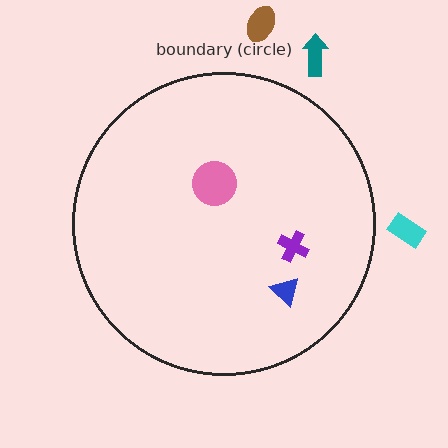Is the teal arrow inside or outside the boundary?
Outside.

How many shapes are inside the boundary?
3 inside, 3 outside.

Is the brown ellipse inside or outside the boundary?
Outside.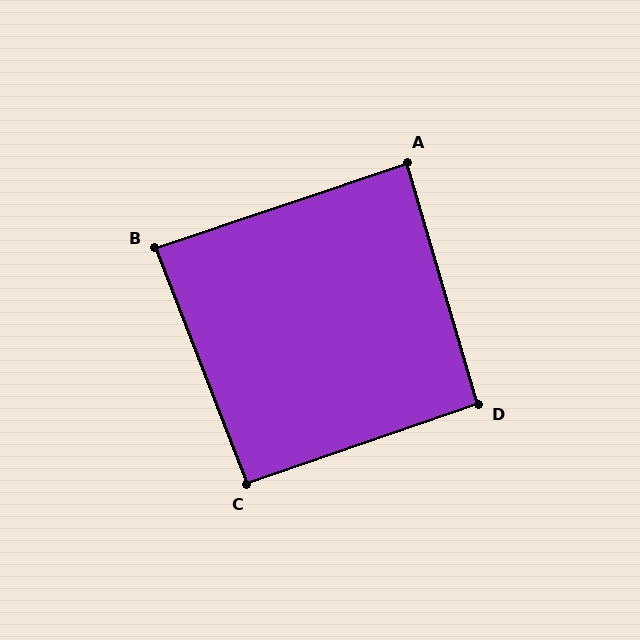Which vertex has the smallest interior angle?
B, at approximately 87 degrees.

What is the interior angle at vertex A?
Approximately 88 degrees (approximately right).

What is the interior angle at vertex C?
Approximately 92 degrees (approximately right).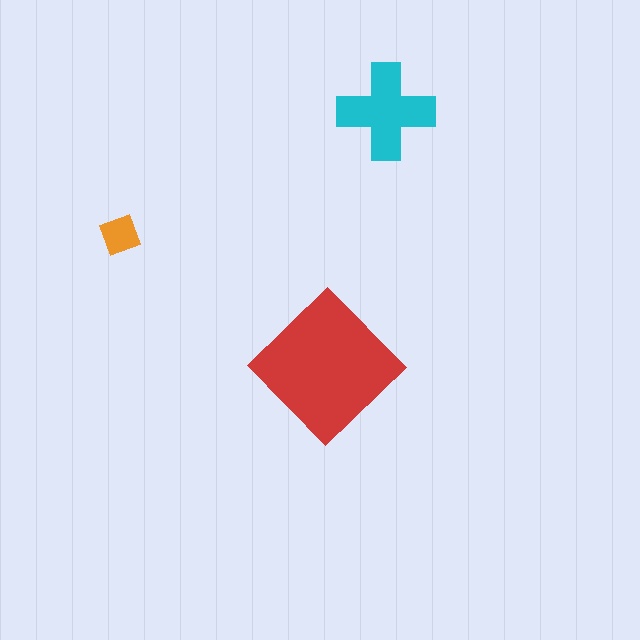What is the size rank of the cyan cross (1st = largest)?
2nd.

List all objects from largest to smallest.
The red diamond, the cyan cross, the orange diamond.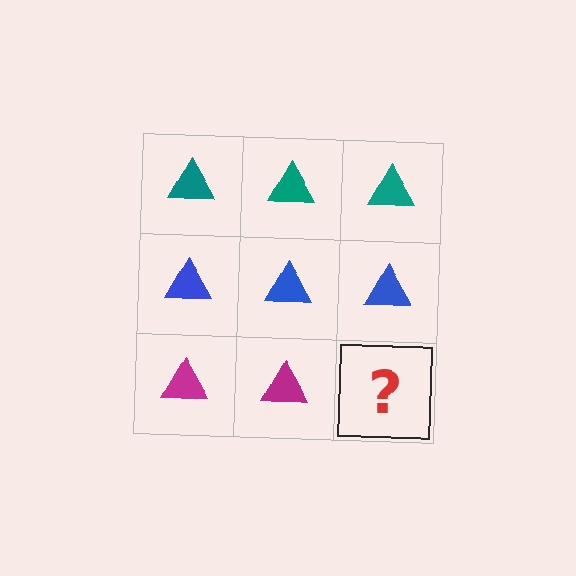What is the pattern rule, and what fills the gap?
The rule is that each row has a consistent color. The gap should be filled with a magenta triangle.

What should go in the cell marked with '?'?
The missing cell should contain a magenta triangle.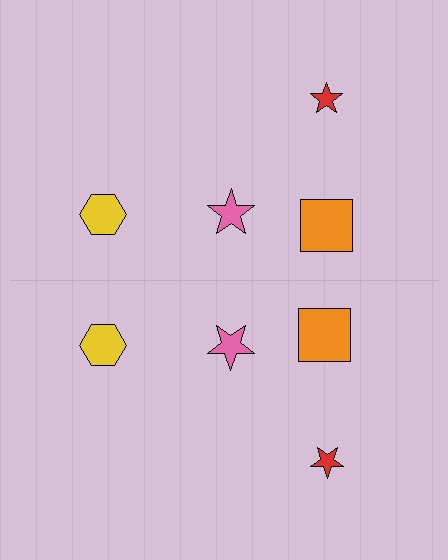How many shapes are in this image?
There are 8 shapes in this image.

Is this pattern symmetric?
Yes, this pattern has bilateral (reflection) symmetry.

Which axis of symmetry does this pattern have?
The pattern has a horizontal axis of symmetry running through the center of the image.